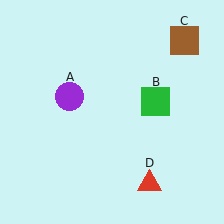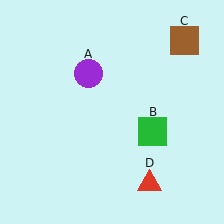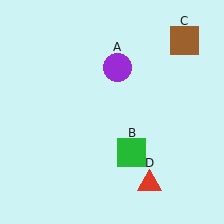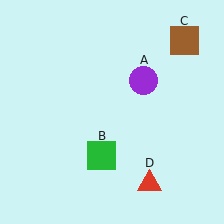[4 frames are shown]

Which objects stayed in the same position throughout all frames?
Brown square (object C) and red triangle (object D) remained stationary.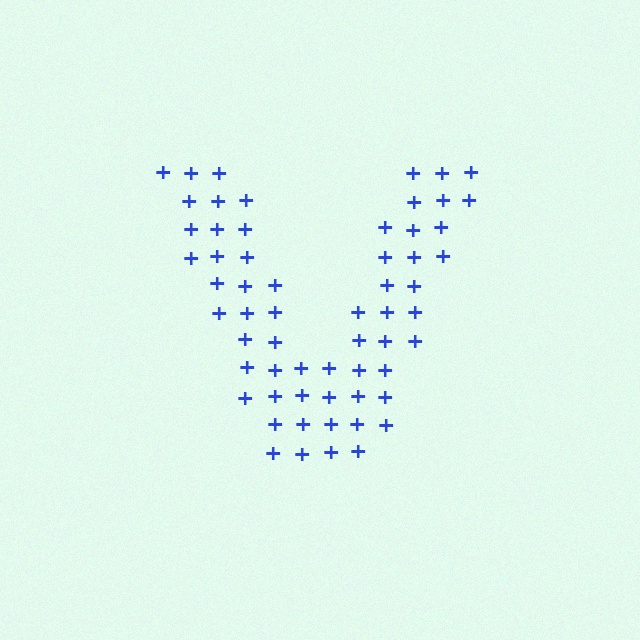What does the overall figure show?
The overall figure shows the letter V.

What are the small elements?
The small elements are plus signs.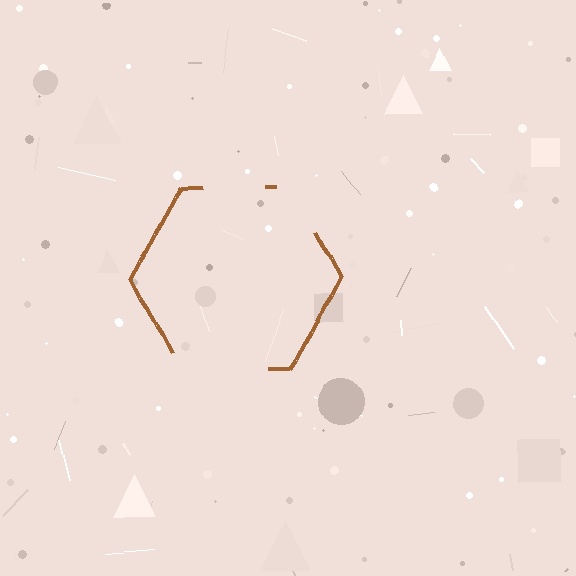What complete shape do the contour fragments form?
The contour fragments form a hexagon.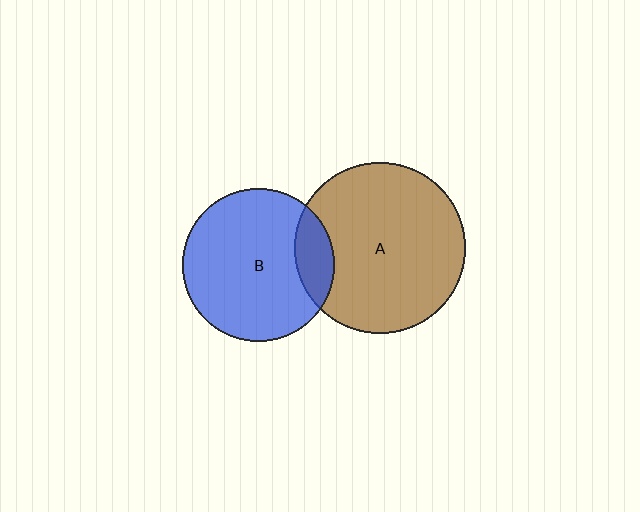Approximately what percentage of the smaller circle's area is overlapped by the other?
Approximately 15%.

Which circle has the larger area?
Circle A (brown).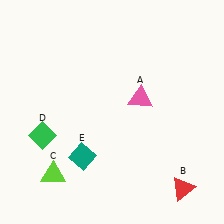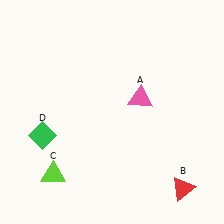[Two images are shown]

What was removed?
The teal diamond (E) was removed in Image 2.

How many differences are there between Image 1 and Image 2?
There is 1 difference between the two images.